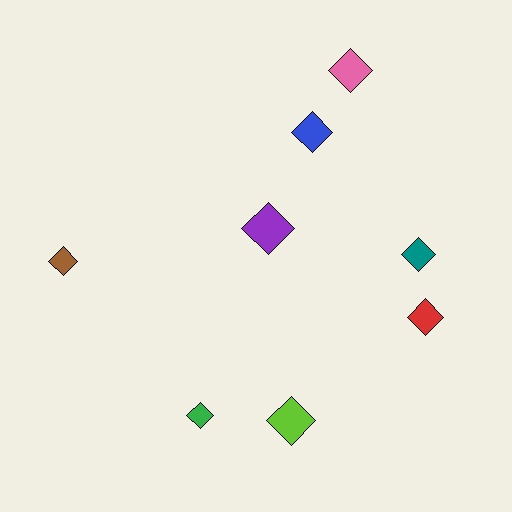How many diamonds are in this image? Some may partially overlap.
There are 8 diamonds.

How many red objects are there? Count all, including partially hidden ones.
There is 1 red object.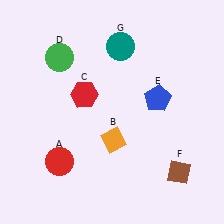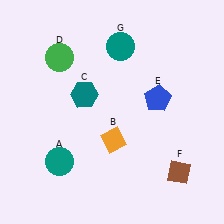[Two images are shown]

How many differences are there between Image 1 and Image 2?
There are 2 differences between the two images.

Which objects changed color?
A changed from red to teal. C changed from red to teal.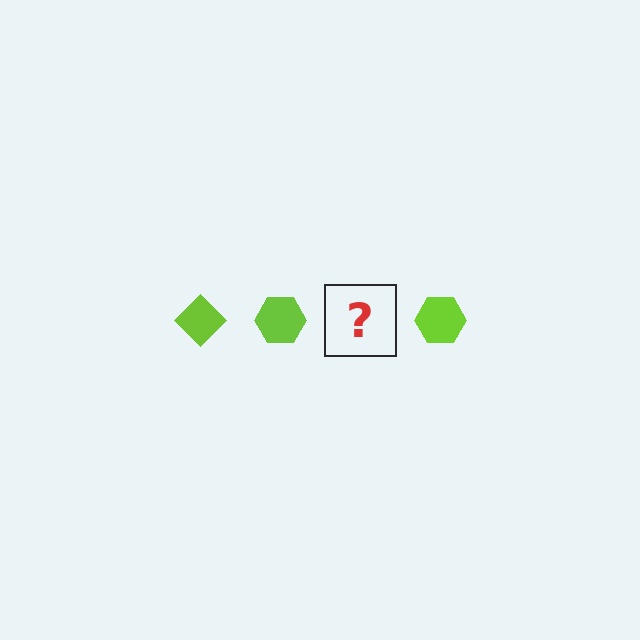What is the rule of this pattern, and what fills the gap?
The rule is that the pattern cycles through diamond, hexagon shapes in lime. The gap should be filled with a lime diamond.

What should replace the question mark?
The question mark should be replaced with a lime diamond.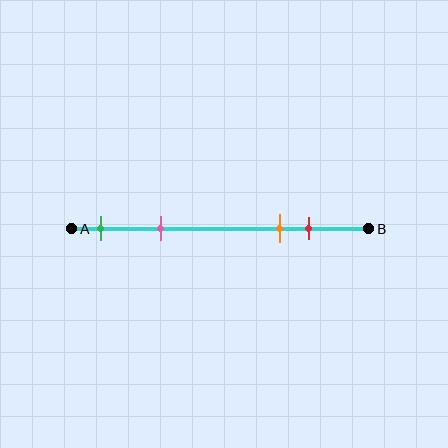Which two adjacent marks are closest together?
The orange and red marks are the closest adjacent pair.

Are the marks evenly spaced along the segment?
No, the marks are not evenly spaced.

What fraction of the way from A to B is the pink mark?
The pink mark is approximately 30% (0.3) of the way from A to B.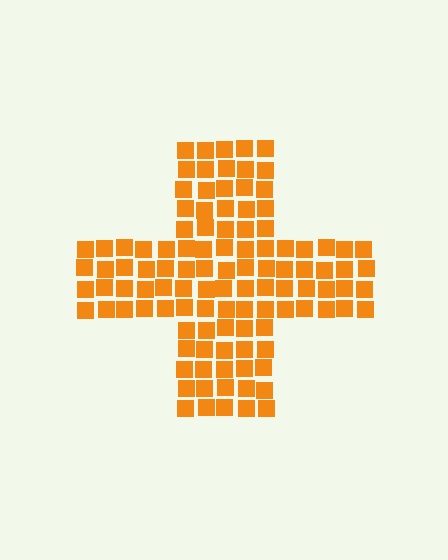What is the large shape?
The large shape is a cross.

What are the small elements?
The small elements are squares.